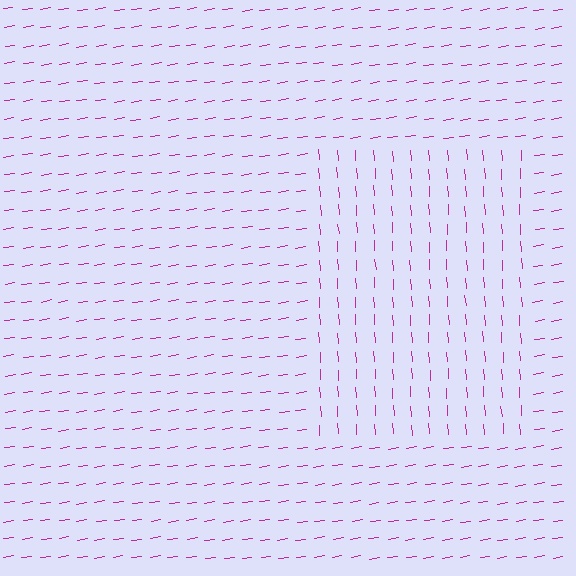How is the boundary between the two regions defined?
The boundary is defined purely by a change in line orientation (approximately 85 degrees difference). All lines are the same color and thickness.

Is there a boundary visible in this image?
Yes, there is a texture boundary formed by a change in line orientation.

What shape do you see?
I see a rectangle.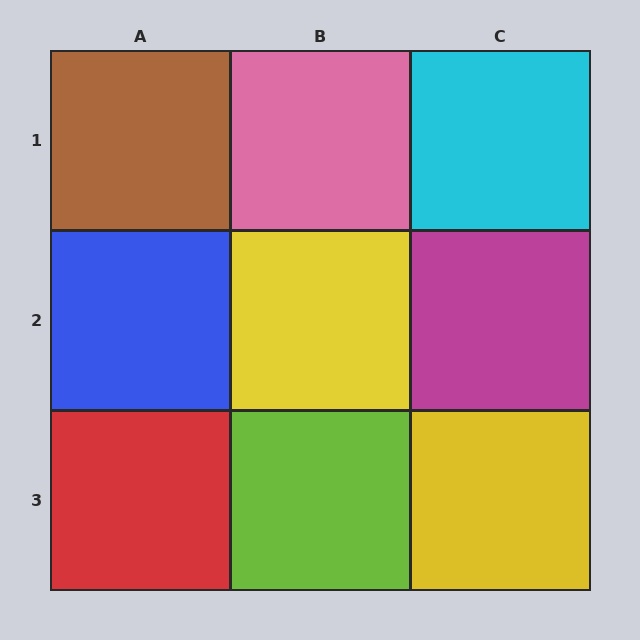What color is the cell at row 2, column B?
Yellow.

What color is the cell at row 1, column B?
Pink.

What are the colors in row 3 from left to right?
Red, lime, yellow.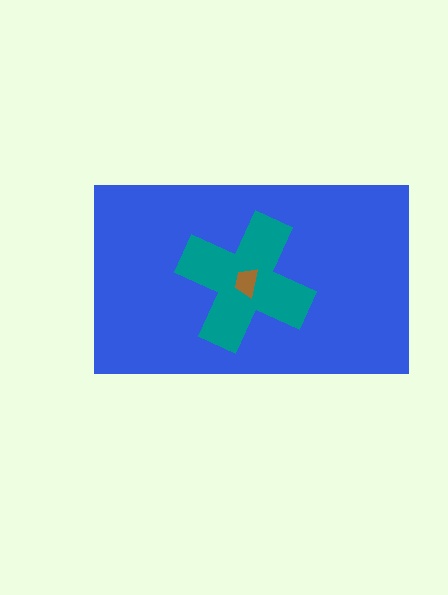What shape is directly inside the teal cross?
The brown trapezoid.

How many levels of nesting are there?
3.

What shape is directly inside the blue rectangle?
The teal cross.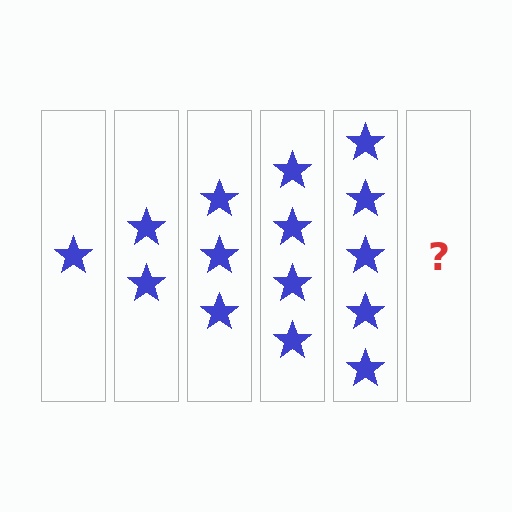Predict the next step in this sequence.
The next step is 6 stars.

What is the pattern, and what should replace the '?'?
The pattern is that each step adds one more star. The '?' should be 6 stars.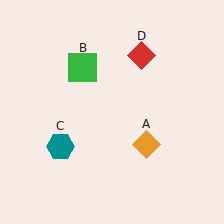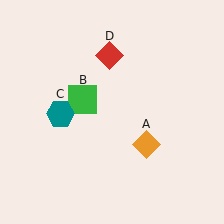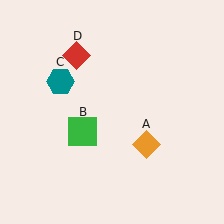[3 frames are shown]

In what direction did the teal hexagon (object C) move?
The teal hexagon (object C) moved up.